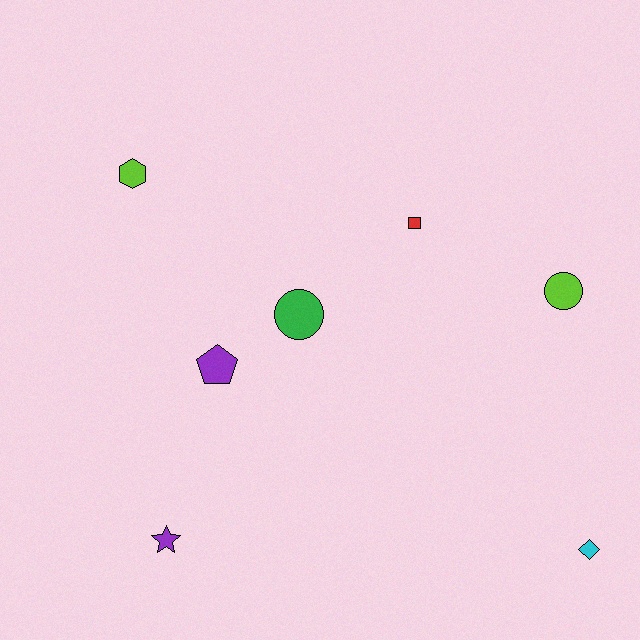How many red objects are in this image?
There is 1 red object.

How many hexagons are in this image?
There is 1 hexagon.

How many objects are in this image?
There are 7 objects.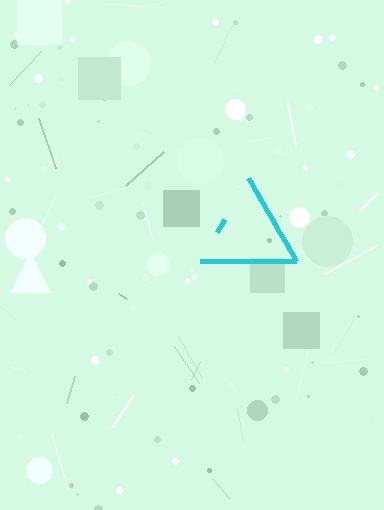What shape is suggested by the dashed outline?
The dashed outline suggests a triangle.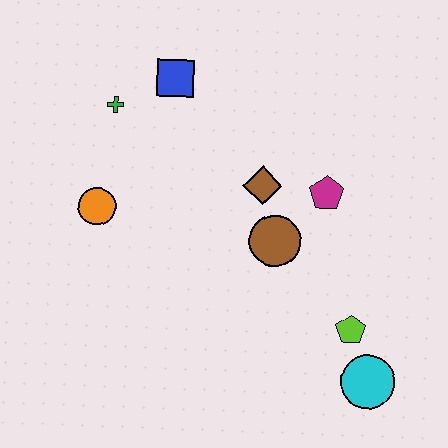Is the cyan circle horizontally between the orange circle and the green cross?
No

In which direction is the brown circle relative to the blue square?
The brown circle is below the blue square.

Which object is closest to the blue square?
The green cross is closest to the blue square.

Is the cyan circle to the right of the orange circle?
Yes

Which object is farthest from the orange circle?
The cyan circle is farthest from the orange circle.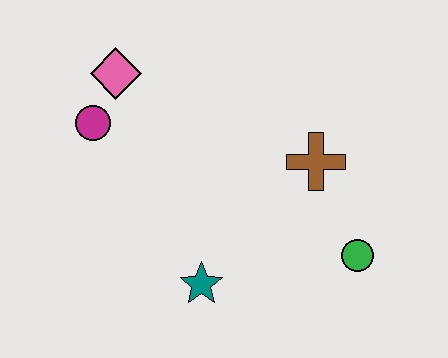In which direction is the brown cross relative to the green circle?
The brown cross is above the green circle.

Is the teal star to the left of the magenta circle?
No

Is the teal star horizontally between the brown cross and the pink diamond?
Yes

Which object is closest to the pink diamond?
The magenta circle is closest to the pink diamond.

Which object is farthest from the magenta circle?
The green circle is farthest from the magenta circle.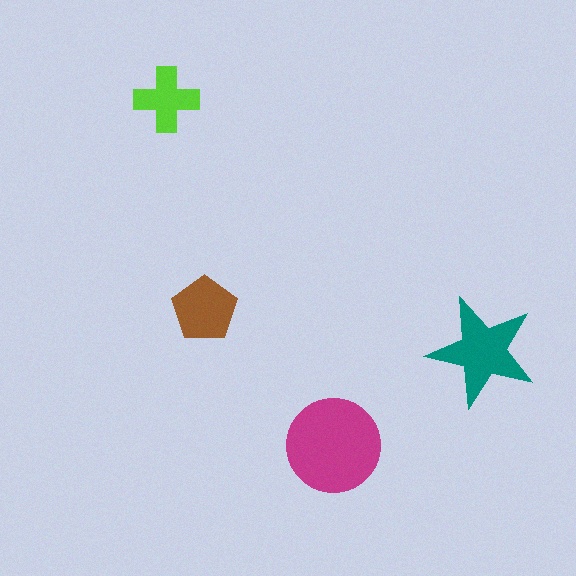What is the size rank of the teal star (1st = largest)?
2nd.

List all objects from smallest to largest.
The lime cross, the brown pentagon, the teal star, the magenta circle.